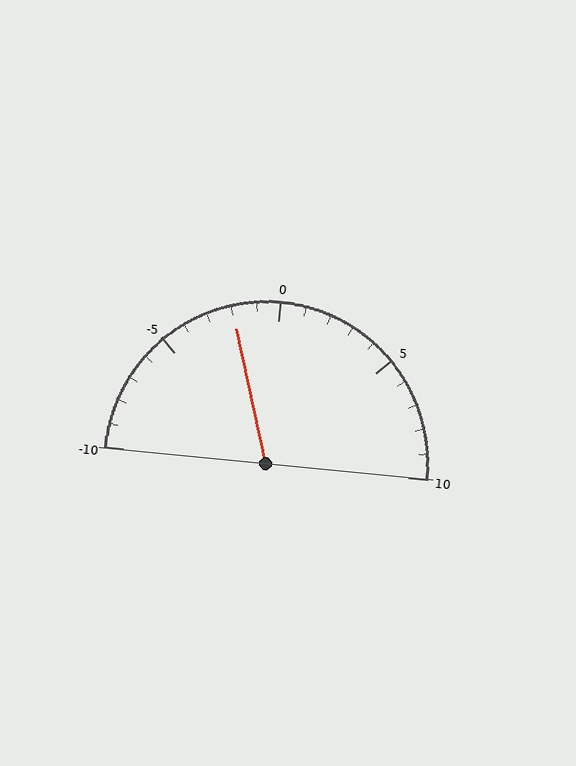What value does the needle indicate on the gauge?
The needle indicates approximately -2.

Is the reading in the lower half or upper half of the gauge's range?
The reading is in the lower half of the range (-10 to 10).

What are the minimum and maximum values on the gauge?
The gauge ranges from -10 to 10.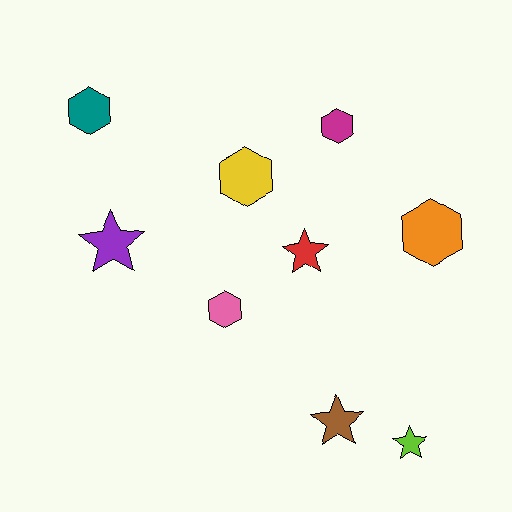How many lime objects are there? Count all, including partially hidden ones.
There is 1 lime object.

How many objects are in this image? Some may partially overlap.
There are 9 objects.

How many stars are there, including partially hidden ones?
There are 4 stars.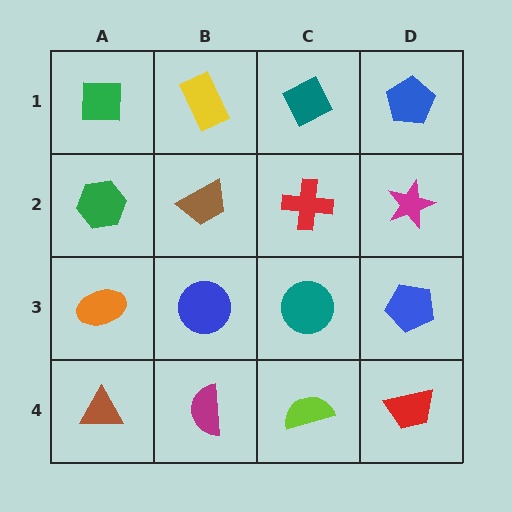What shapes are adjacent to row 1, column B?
A brown trapezoid (row 2, column B), a green square (row 1, column A), a teal diamond (row 1, column C).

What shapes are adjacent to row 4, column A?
An orange ellipse (row 3, column A), a magenta semicircle (row 4, column B).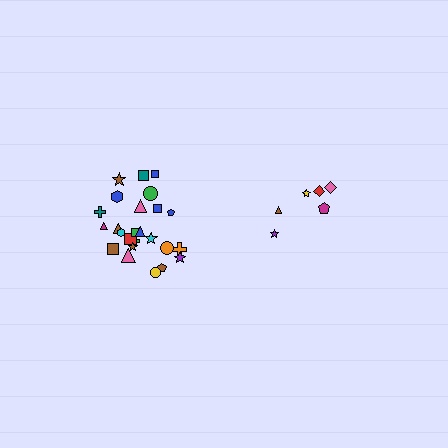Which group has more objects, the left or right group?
The left group.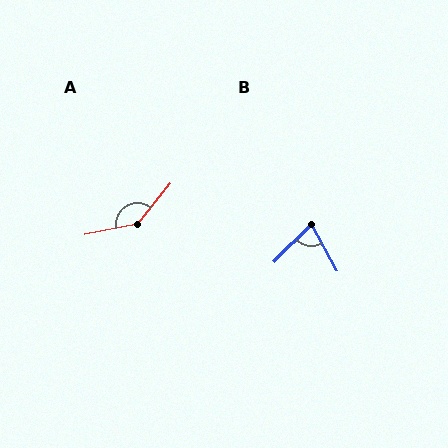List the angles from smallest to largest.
B (74°), A (140°).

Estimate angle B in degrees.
Approximately 74 degrees.